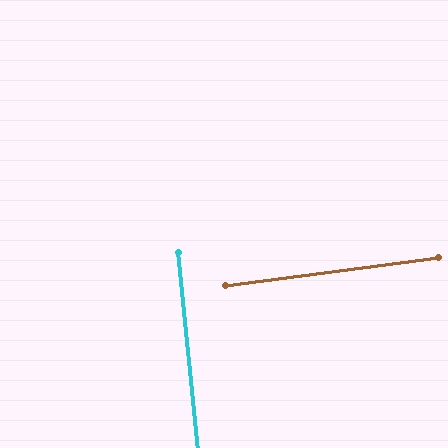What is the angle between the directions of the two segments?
Approximately 88 degrees.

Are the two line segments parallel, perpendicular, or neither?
Perpendicular — they meet at approximately 88°.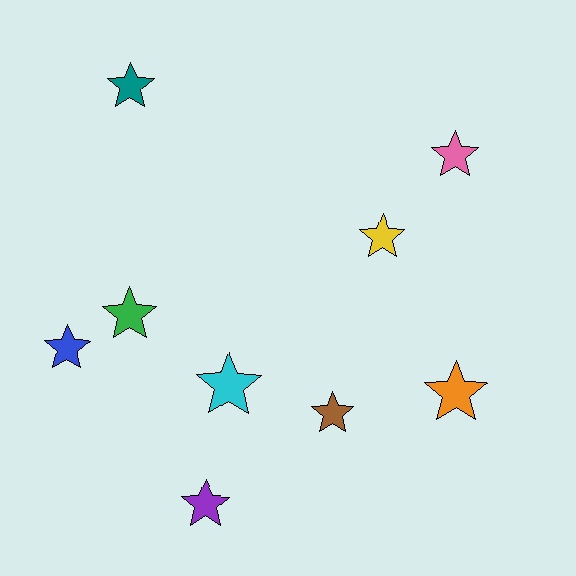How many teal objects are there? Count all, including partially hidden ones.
There is 1 teal object.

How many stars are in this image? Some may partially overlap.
There are 9 stars.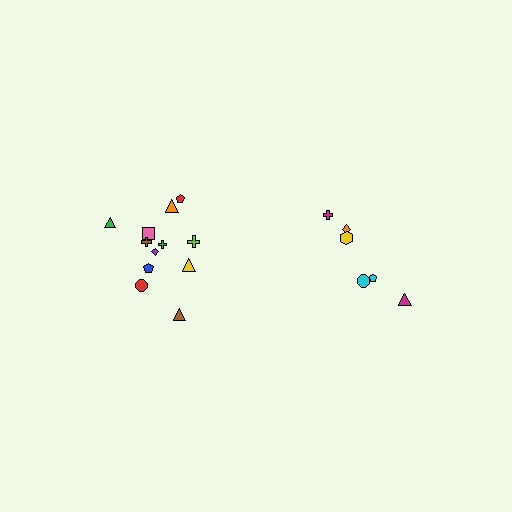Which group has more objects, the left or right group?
The left group.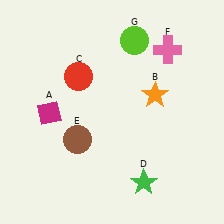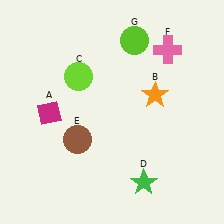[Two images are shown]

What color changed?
The circle (C) changed from red in Image 1 to lime in Image 2.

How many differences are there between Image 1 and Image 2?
There is 1 difference between the two images.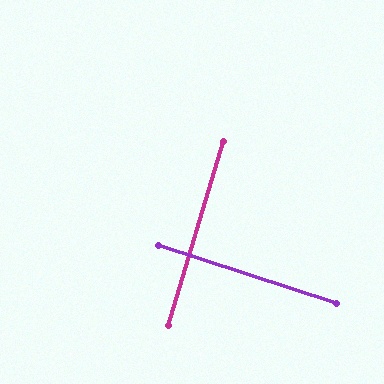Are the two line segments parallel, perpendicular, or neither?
Perpendicular — they meet at approximately 88°.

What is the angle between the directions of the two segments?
Approximately 88 degrees.